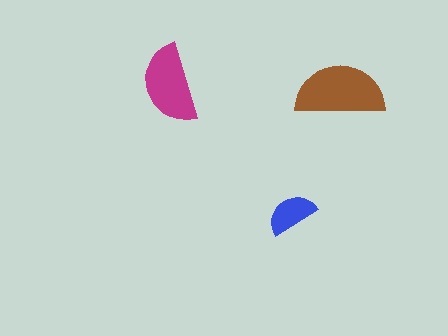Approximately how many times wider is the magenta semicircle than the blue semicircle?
About 1.5 times wider.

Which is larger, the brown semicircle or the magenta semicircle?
The brown one.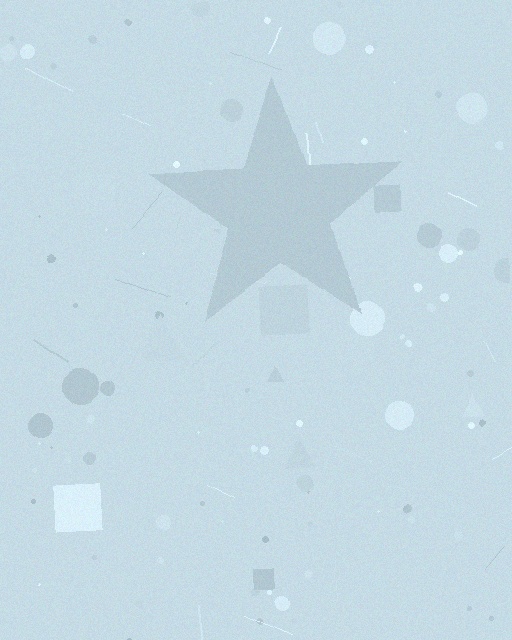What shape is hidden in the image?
A star is hidden in the image.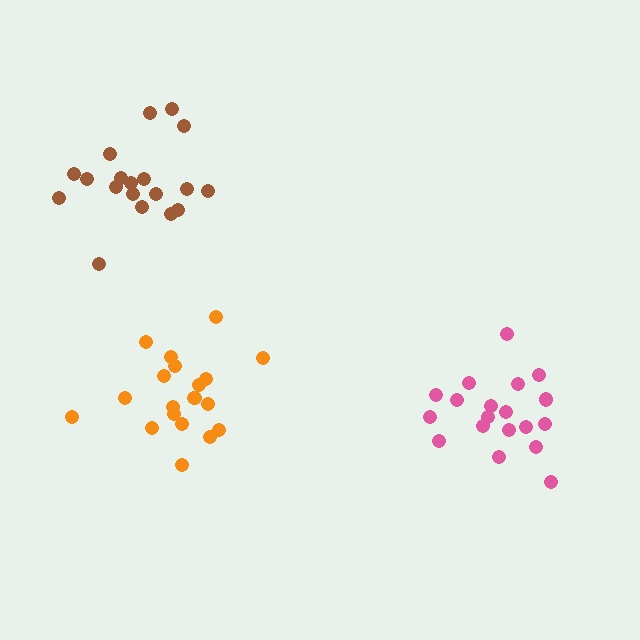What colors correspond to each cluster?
The clusters are colored: pink, brown, orange.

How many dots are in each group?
Group 1: 19 dots, Group 2: 19 dots, Group 3: 19 dots (57 total).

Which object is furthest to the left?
The brown cluster is leftmost.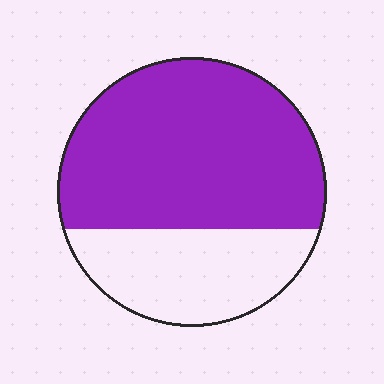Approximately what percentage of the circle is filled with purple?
Approximately 65%.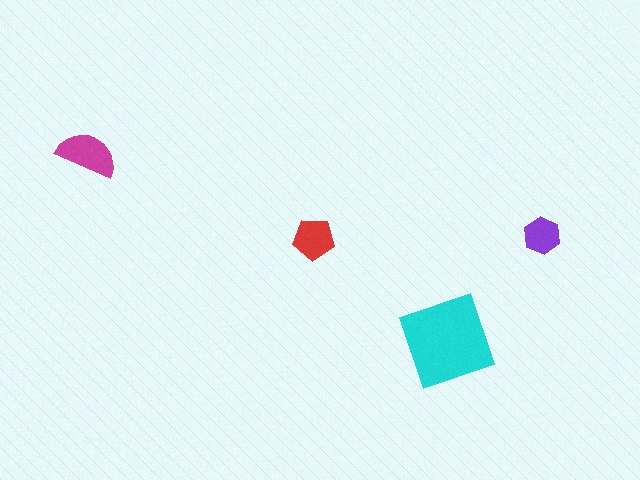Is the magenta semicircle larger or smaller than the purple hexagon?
Larger.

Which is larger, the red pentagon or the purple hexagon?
The red pentagon.